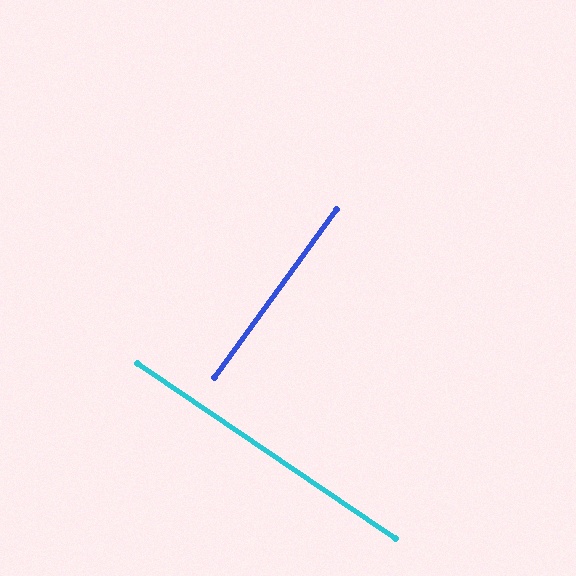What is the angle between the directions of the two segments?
Approximately 88 degrees.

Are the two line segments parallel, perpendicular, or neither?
Perpendicular — they meet at approximately 88°.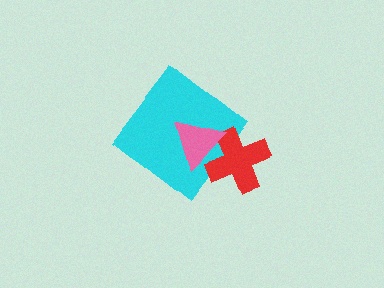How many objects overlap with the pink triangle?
2 objects overlap with the pink triangle.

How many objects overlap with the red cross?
2 objects overlap with the red cross.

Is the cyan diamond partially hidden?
Yes, it is partially covered by another shape.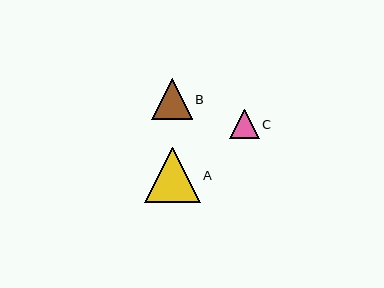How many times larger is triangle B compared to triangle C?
Triangle B is approximately 1.4 times the size of triangle C.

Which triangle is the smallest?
Triangle C is the smallest with a size of approximately 30 pixels.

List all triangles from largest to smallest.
From largest to smallest: A, B, C.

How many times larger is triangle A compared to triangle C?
Triangle A is approximately 1.9 times the size of triangle C.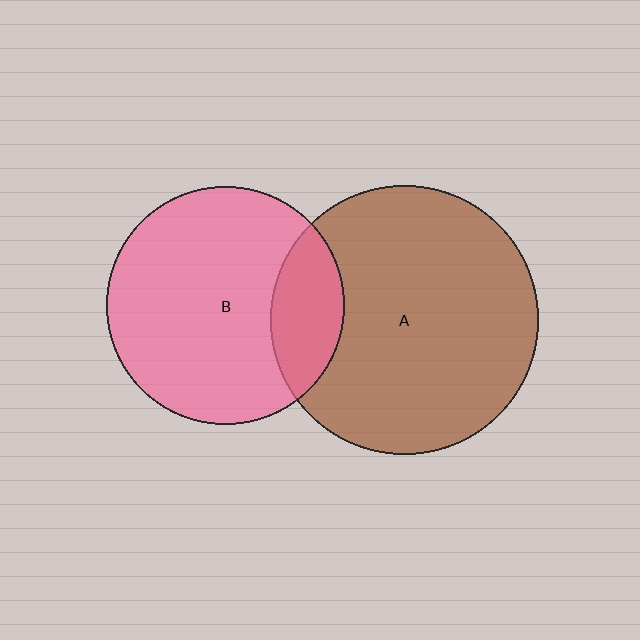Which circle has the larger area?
Circle A (brown).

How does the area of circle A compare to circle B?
Approximately 1.3 times.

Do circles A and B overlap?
Yes.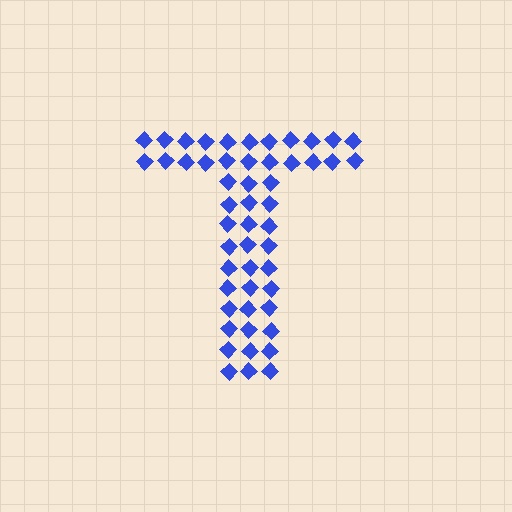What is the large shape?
The large shape is the letter T.